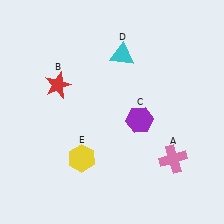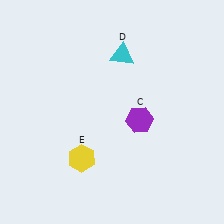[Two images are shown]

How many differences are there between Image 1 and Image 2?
There are 2 differences between the two images.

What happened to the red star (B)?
The red star (B) was removed in Image 2. It was in the top-left area of Image 1.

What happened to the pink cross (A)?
The pink cross (A) was removed in Image 2. It was in the bottom-right area of Image 1.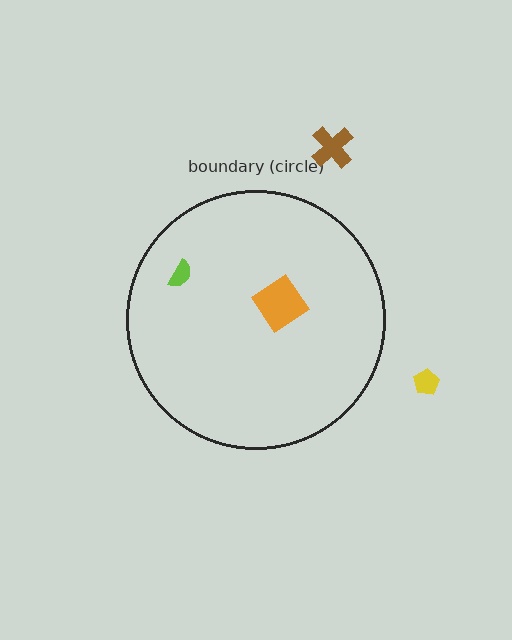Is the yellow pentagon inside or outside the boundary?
Outside.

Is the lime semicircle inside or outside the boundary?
Inside.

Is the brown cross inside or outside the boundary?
Outside.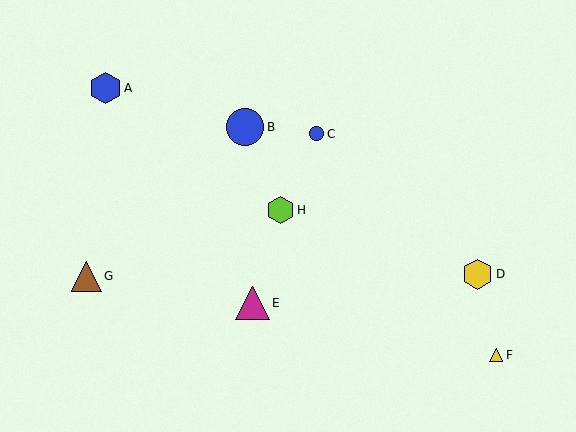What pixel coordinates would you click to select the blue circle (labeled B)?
Click at (245, 127) to select the blue circle B.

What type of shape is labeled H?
Shape H is a lime hexagon.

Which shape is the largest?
The blue circle (labeled B) is the largest.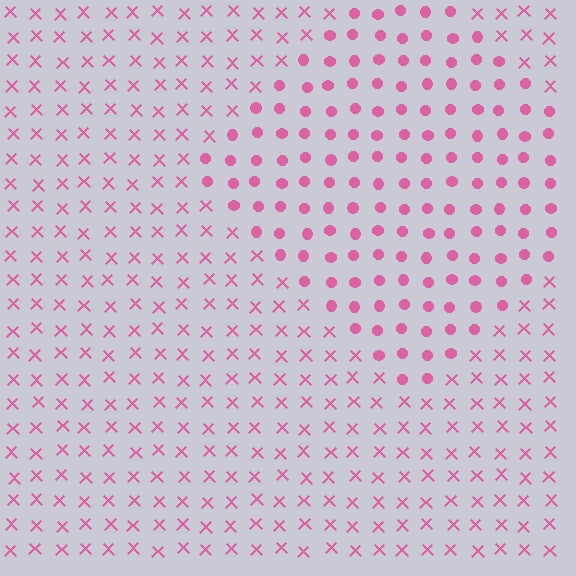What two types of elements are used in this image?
The image uses circles inside the diamond region and X marks outside it.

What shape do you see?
I see a diamond.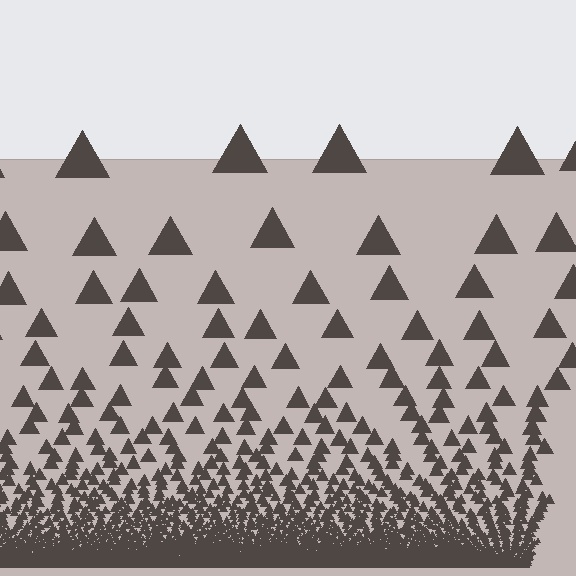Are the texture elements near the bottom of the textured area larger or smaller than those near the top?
Smaller. The gradient is inverted — elements near the bottom are smaller and denser.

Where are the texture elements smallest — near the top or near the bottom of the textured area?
Near the bottom.